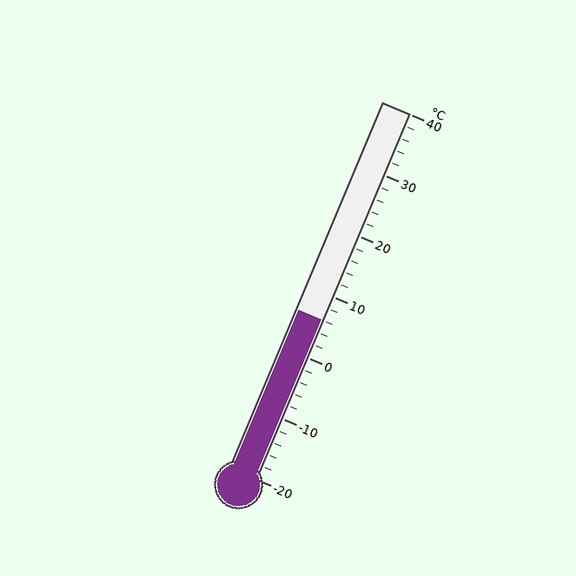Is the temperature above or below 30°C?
The temperature is below 30°C.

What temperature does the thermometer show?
The thermometer shows approximately 6°C.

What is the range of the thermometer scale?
The thermometer scale ranges from -20°C to 40°C.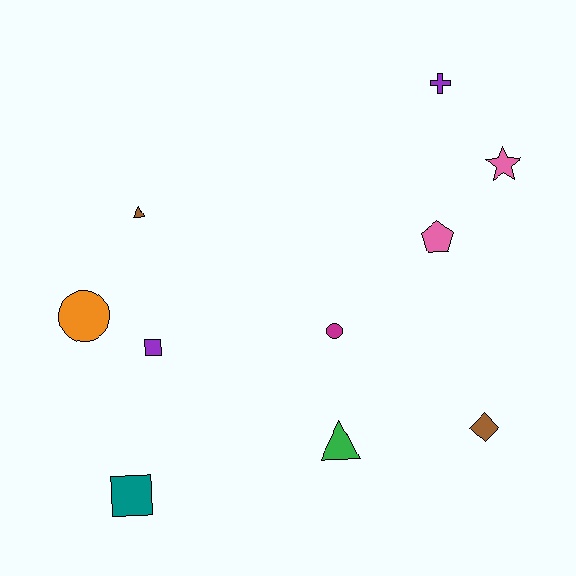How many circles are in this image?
There are 2 circles.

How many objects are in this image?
There are 10 objects.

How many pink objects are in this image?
There are 2 pink objects.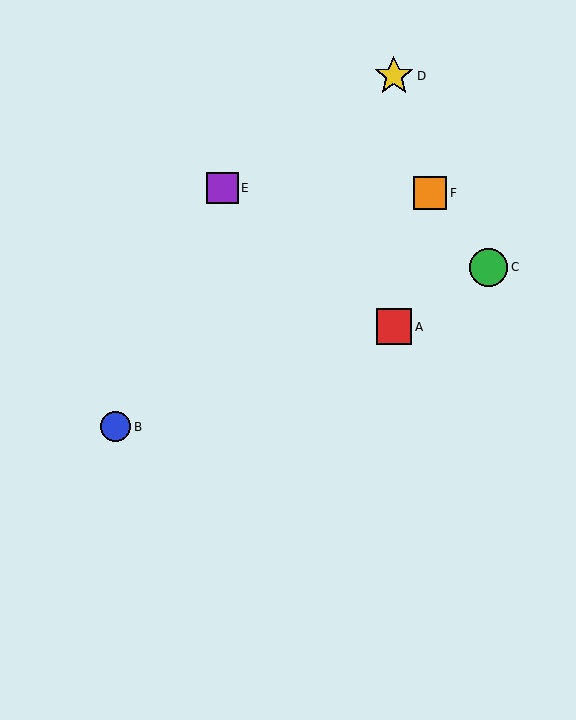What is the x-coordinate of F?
Object F is at x≈430.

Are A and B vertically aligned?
No, A is at x≈394 and B is at x≈116.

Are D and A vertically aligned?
Yes, both are at x≈394.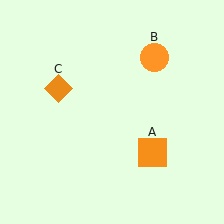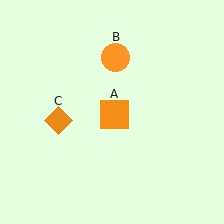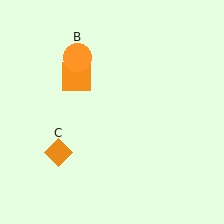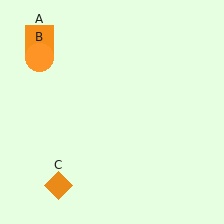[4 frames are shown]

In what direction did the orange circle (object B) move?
The orange circle (object B) moved left.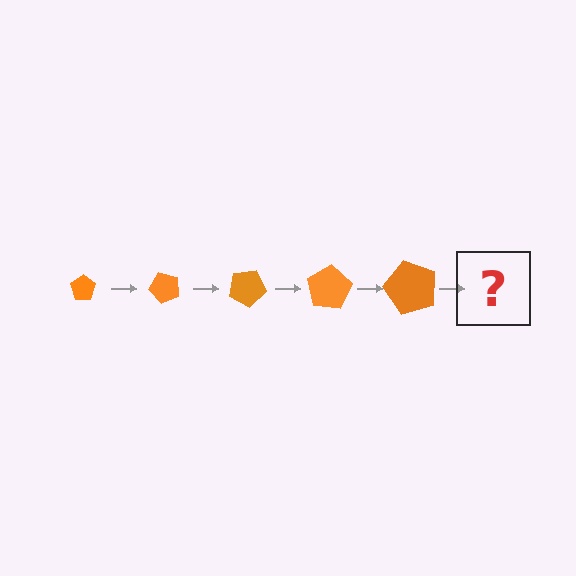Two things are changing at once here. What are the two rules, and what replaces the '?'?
The two rules are that the pentagon grows larger each step and it rotates 50 degrees each step. The '?' should be a pentagon, larger than the previous one and rotated 250 degrees from the start.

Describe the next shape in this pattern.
It should be a pentagon, larger than the previous one and rotated 250 degrees from the start.